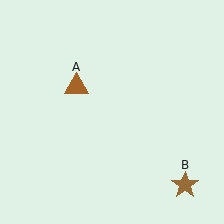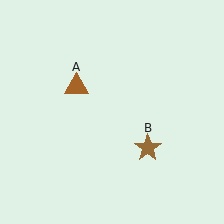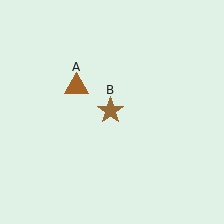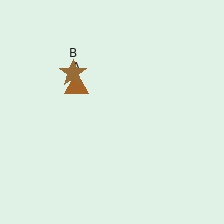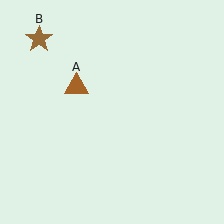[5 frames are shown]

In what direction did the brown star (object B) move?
The brown star (object B) moved up and to the left.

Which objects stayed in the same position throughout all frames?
Brown triangle (object A) remained stationary.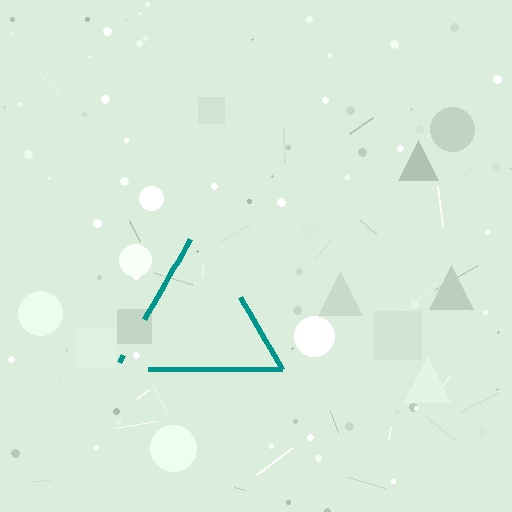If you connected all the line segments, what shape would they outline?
They would outline a triangle.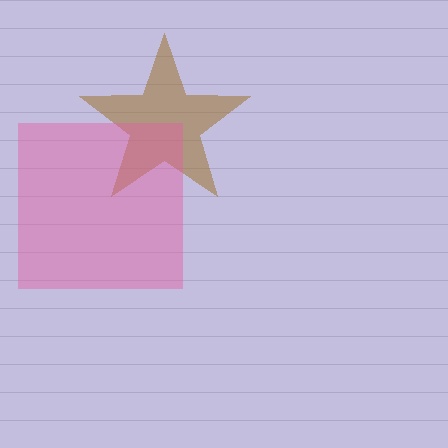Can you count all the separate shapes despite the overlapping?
Yes, there are 2 separate shapes.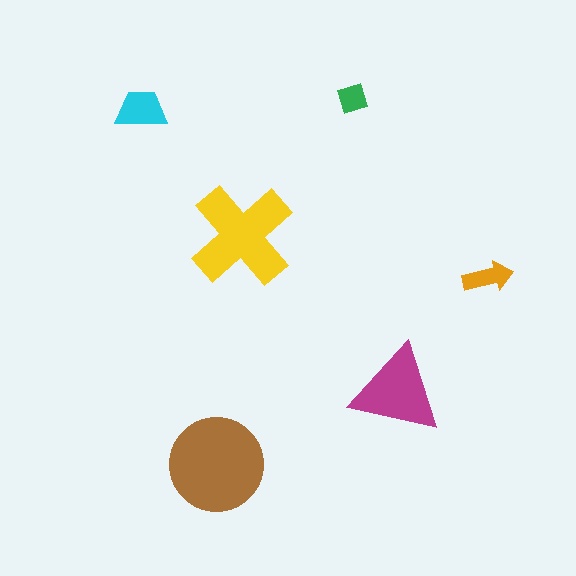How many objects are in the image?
There are 6 objects in the image.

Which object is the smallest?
The green diamond.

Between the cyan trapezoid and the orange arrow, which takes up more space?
The cyan trapezoid.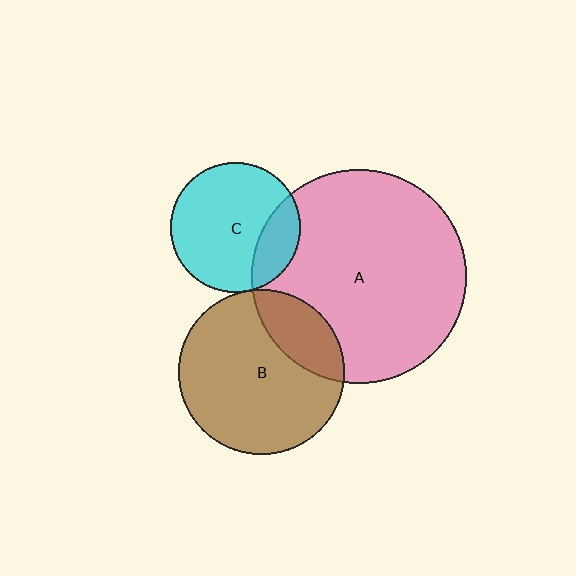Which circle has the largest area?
Circle A (pink).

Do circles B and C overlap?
Yes.